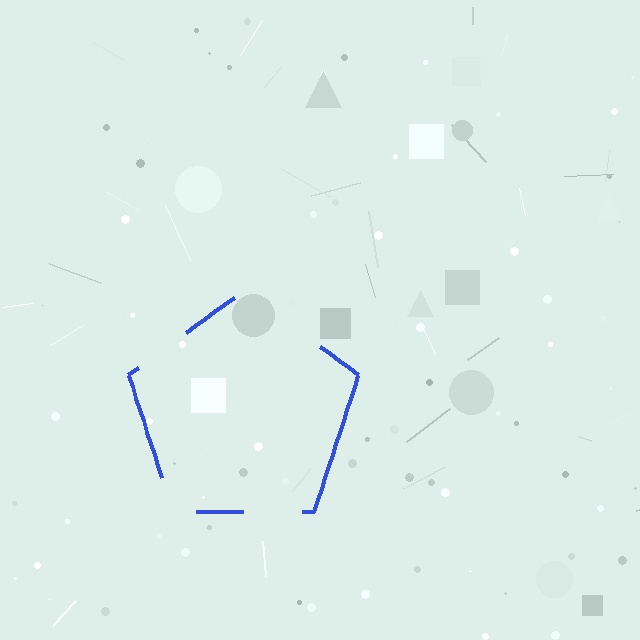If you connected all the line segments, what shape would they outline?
They would outline a pentagon.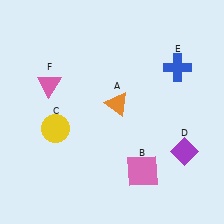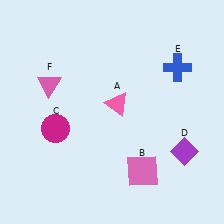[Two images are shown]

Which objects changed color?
A changed from orange to pink. C changed from yellow to magenta.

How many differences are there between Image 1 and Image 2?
There are 2 differences between the two images.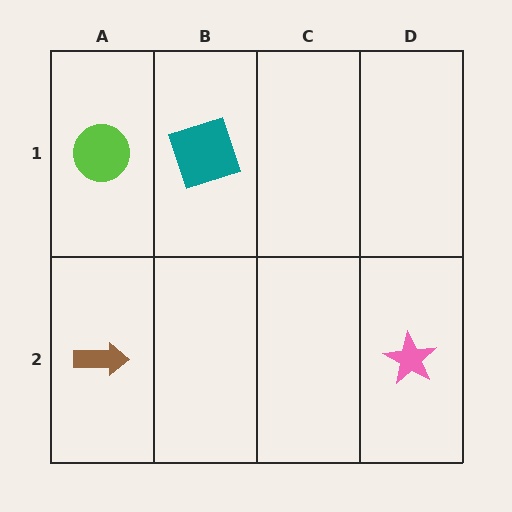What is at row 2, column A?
A brown arrow.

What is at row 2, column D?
A pink star.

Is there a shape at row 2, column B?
No, that cell is empty.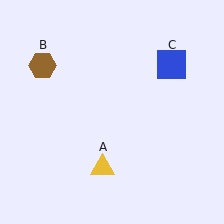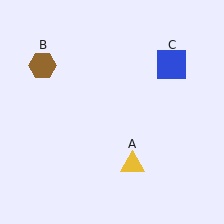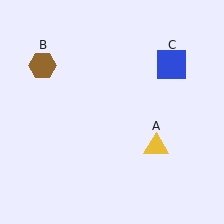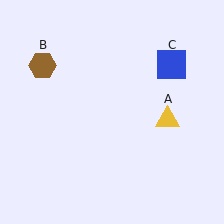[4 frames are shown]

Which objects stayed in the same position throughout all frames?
Brown hexagon (object B) and blue square (object C) remained stationary.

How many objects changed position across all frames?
1 object changed position: yellow triangle (object A).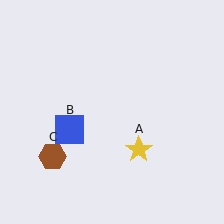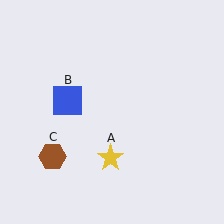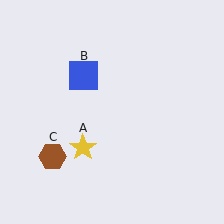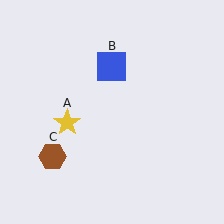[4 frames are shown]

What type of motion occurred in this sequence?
The yellow star (object A), blue square (object B) rotated clockwise around the center of the scene.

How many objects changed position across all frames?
2 objects changed position: yellow star (object A), blue square (object B).